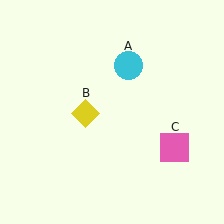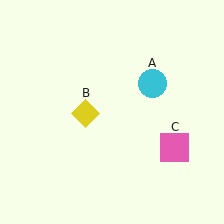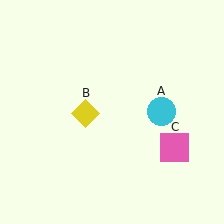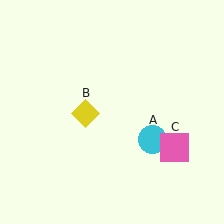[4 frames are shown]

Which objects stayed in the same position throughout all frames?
Yellow diamond (object B) and pink square (object C) remained stationary.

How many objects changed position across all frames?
1 object changed position: cyan circle (object A).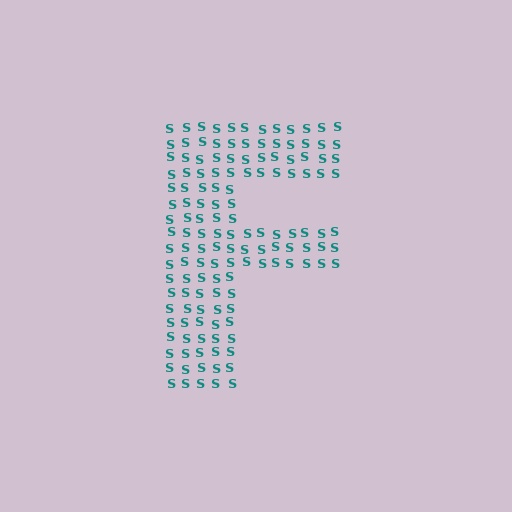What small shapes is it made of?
It is made of small letter S's.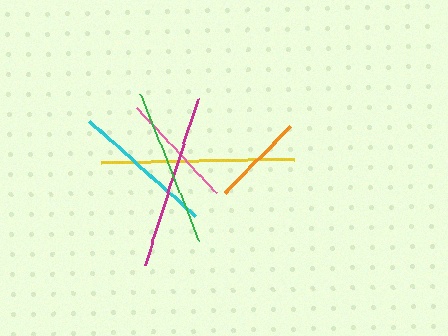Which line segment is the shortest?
The orange line is the shortest at approximately 94 pixels.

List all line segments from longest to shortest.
From longest to shortest: yellow, magenta, green, cyan, pink, orange.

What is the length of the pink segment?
The pink segment is approximately 117 pixels long.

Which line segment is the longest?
The yellow line is the longest at approximately 192 pixels.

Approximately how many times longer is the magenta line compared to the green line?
The magenta line is approximately 1.1 times the length of the green line.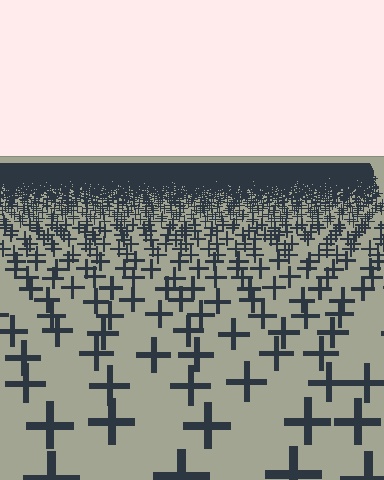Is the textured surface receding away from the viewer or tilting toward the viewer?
The surface is receding away from the viewer. Texture elements get smaller and denser toward the top.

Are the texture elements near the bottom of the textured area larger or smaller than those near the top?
Larger. Near the bottom, elements are closer to the viewer and appear at a bigger on-screen size.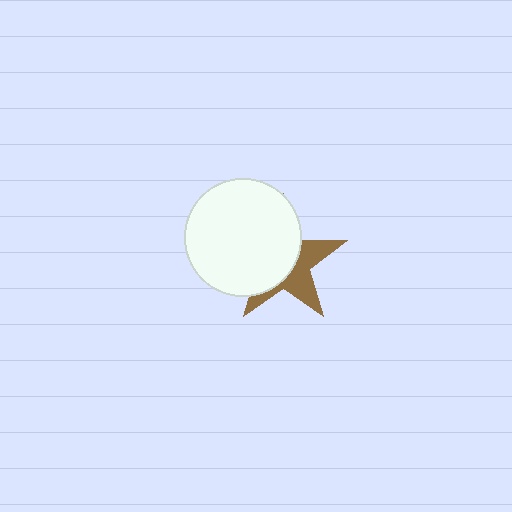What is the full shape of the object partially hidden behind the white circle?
The partially hidden object is a brown star.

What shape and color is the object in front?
The object in front is a white circle.